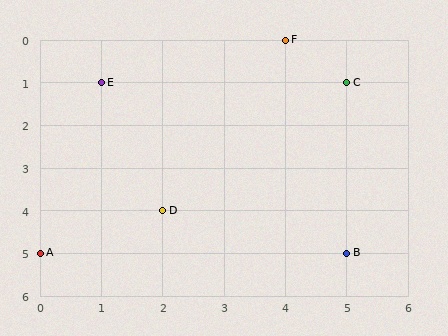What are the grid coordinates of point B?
Point B is at grid coordinates (5, 5).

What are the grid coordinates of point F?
Point F is at grid coordinates (4, 0).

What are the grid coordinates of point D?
Point D is at grid coordinates (2, 4).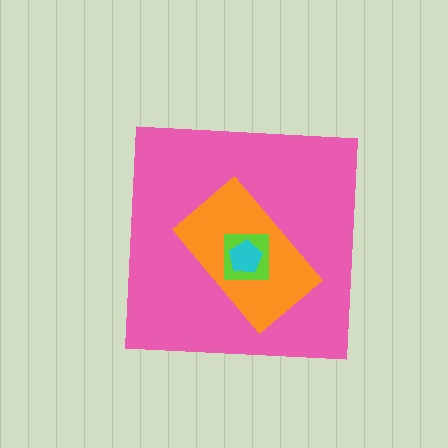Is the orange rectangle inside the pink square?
Yes.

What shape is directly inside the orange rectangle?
The lime square.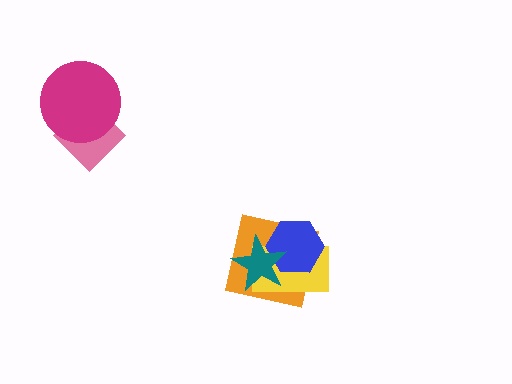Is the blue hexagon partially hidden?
Yes, it is partially covered by another shape.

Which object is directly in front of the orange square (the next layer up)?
The yellow rectangle is directly in front of the orange square.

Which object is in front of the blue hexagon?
The teal star is in front of the blue hexagon.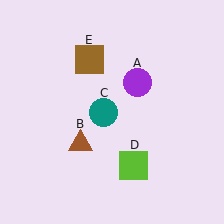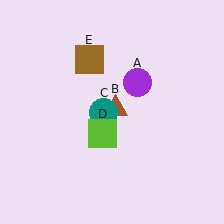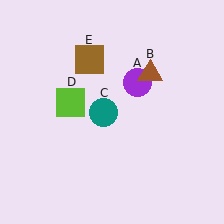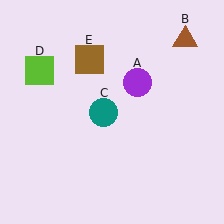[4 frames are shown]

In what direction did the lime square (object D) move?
The lime square (object D) moved up and to the left.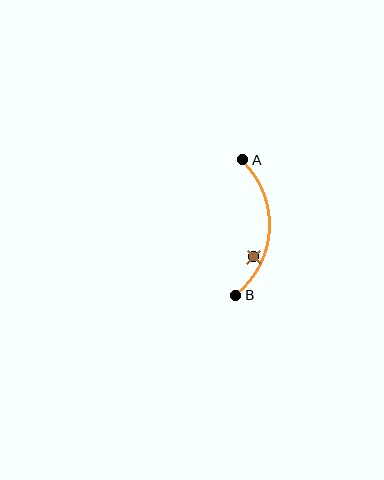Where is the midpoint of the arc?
The arc midpoint is the point on the curve farthest from the straight line joining A and B. It sits to the right of that line.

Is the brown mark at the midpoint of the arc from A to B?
No — the brown mark does not lie on the arc at all. It sits slightly inside the curve.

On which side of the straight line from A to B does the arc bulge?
The arc bulges to the right of the straight line connecting A and B.